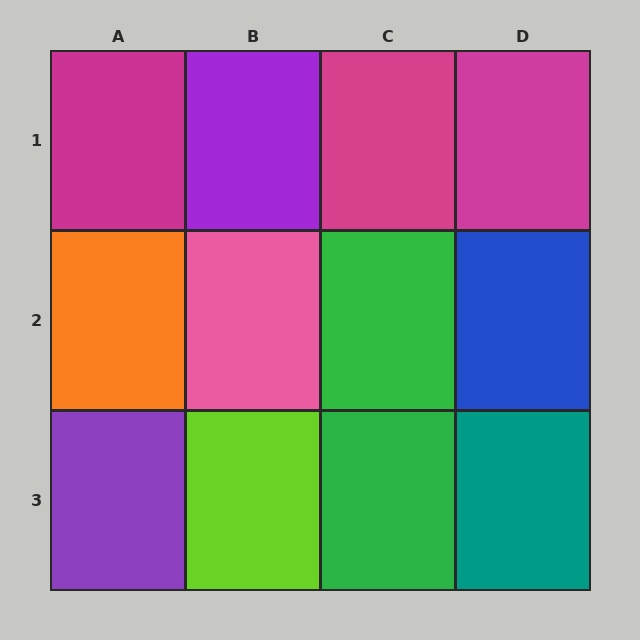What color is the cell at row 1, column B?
Purple.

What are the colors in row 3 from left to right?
Purple, lime, green, teal.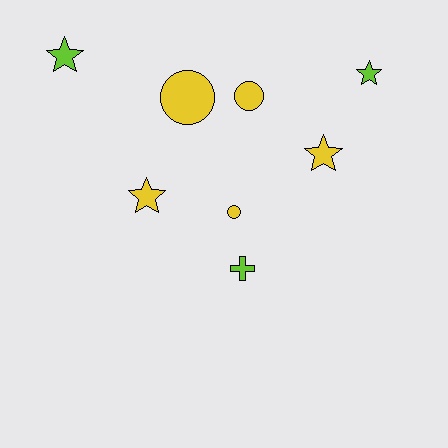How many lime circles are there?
There are no lime circles.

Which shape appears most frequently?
Star, with 4 objects.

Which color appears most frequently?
Yellow, with 5 objects.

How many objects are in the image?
There are 8 objects.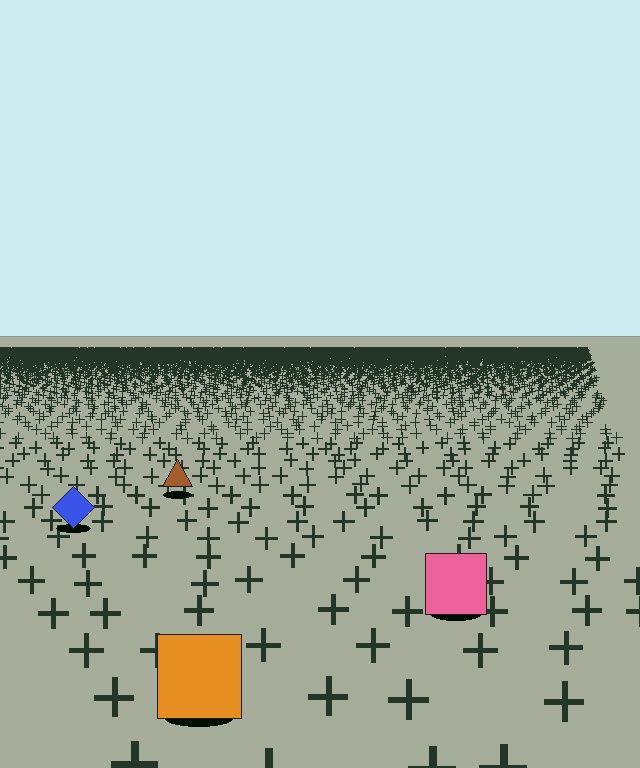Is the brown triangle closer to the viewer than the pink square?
No. The pink square is closer — you can tell from the texture gradient: the ground texture is coarser near it.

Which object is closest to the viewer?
The orange square is closest. The texture marks near it are larger and more spread out.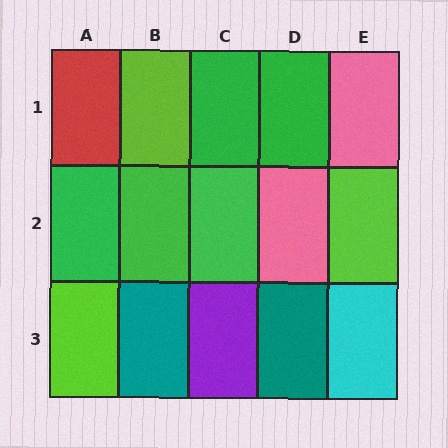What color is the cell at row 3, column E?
Cyan.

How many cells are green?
5 cells are green.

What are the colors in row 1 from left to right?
Red, lime, green, green, pink.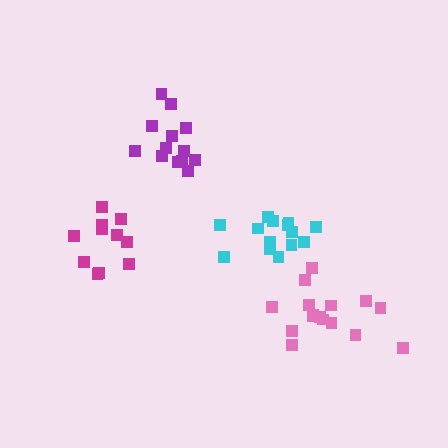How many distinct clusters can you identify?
There are 4 distinct clusters.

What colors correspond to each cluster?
The clusters are colored: purple, pink, cyan, magenta.